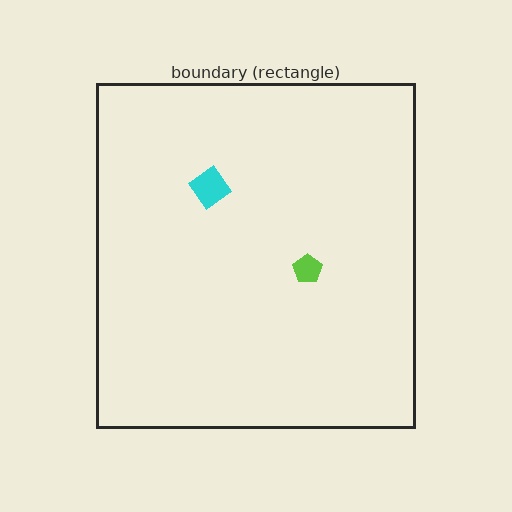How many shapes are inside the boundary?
2 inside, 0 outside.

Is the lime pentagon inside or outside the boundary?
Inside.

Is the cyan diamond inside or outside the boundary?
Inside.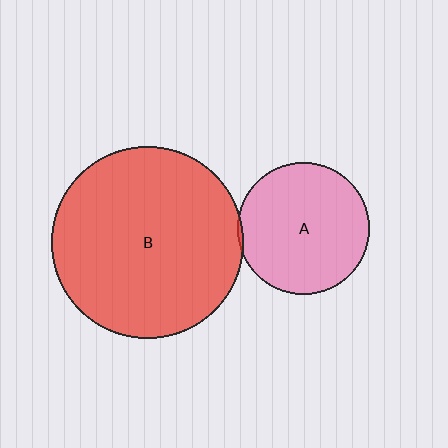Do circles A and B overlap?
Yes.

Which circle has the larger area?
Circle B (red).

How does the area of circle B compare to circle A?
Approximately 2.1 times.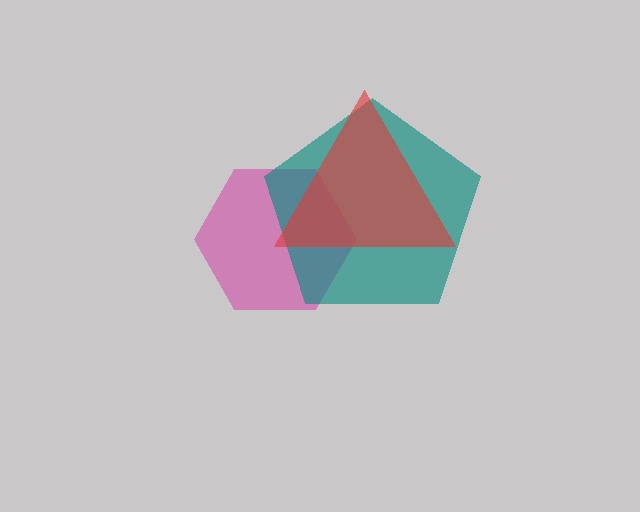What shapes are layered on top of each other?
The layered shapes are: a magenta hexagon, a teal pentagon, a red triangle.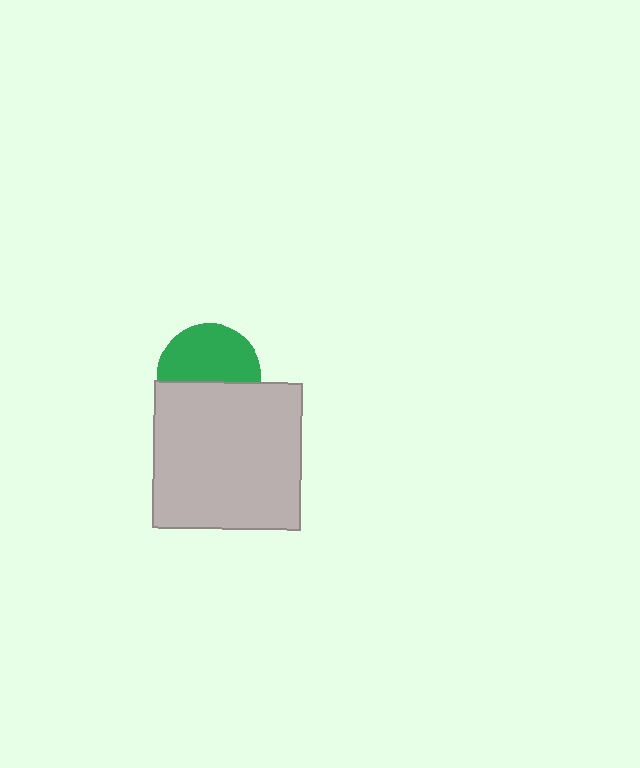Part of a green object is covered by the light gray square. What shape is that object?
It is a circle.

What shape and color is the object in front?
The object in front is a light gray square.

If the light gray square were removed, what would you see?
You would see the complete green circle.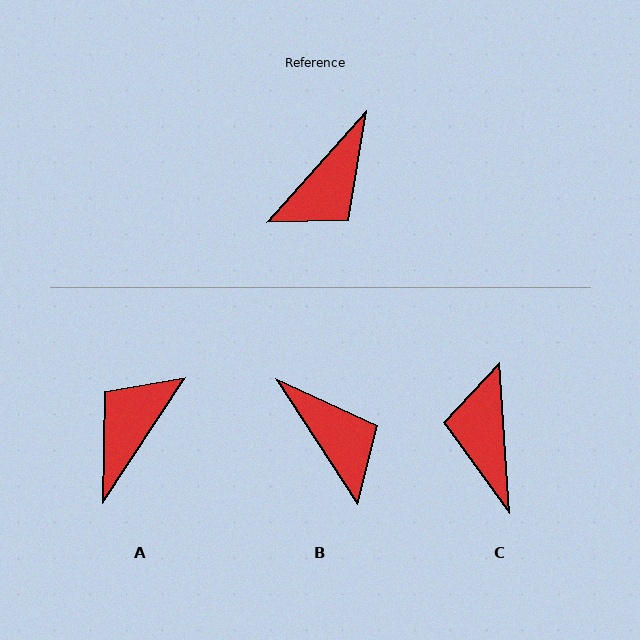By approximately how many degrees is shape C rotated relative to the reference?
Approximately 134 degrees clockwise.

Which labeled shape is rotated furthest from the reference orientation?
A, about 171 degrees away.